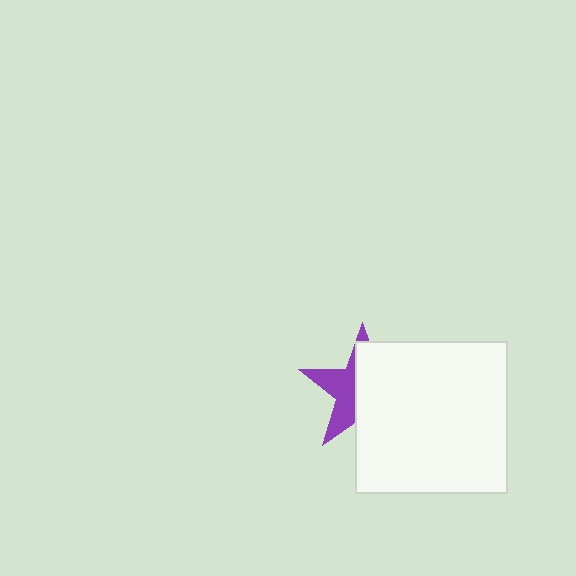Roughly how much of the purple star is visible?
A small part of it is visible (roughly 41%).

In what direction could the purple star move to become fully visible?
The purple star could move left. That would shift it out from behind the white square entirely.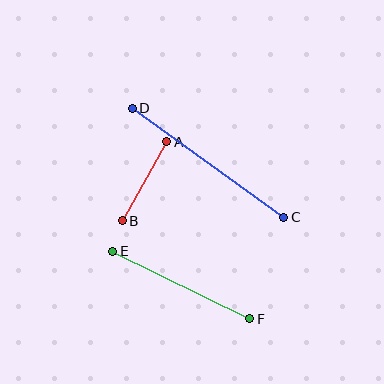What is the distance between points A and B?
The distance is approximately 91 pixels.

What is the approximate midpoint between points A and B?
The midpoint is at approximately (144, 181) pixels.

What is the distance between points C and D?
The distance is approximately 186 pixels.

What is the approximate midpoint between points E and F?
The midpoint is at approximately (181, 285) pixels.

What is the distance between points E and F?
The distance is approximately 153 pixels.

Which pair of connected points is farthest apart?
Points C and D are farthest apart.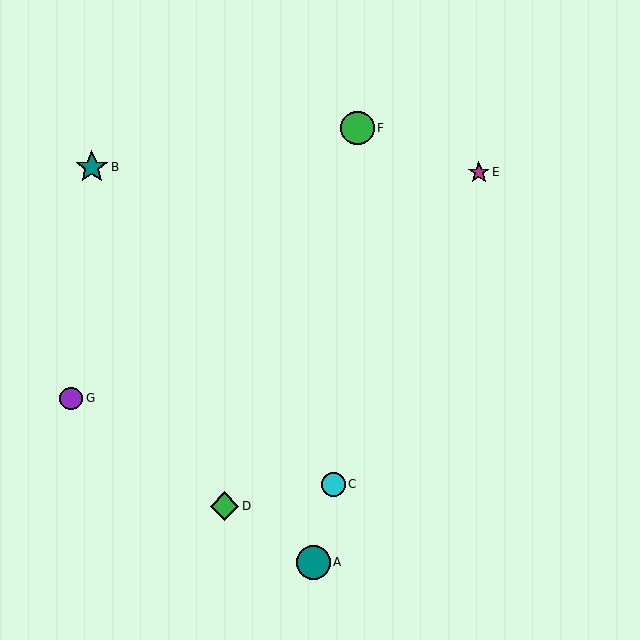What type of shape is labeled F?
Shape F is a green circle.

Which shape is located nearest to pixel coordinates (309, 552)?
The teal circle (labeled A) at (313, 562) is nearest to that location.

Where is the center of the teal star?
The center of the teal star is at (92, 167).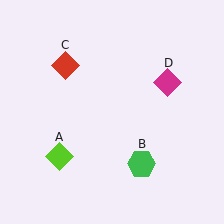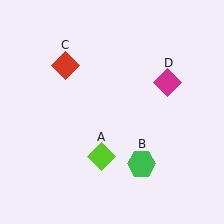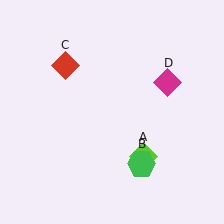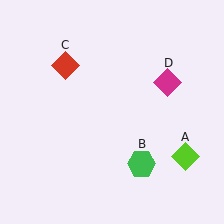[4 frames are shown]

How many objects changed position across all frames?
1 object changed position: lime diamond (object A).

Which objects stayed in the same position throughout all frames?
Green hexagon (object B) and red diamond (object C) and magenta diamond (object D) remained stationary.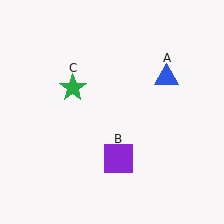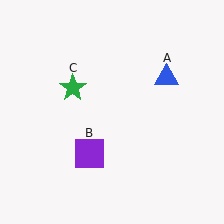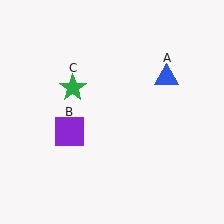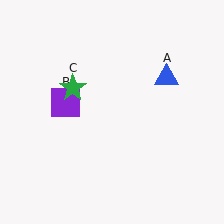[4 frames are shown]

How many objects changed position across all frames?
1 object changed position: purple square (object B).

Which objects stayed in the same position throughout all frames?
Blue triangle (object A) and green star (object C) remained stationary.